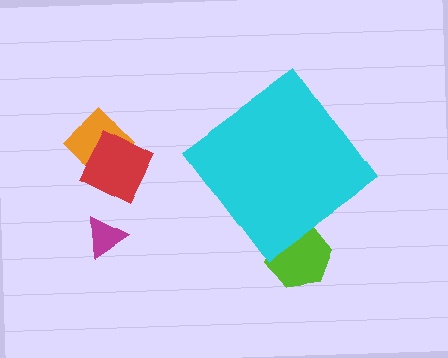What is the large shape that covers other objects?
A cyan diamond.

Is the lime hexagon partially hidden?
Yes, the lime hexagon is partially hidden behind the cyan diamond.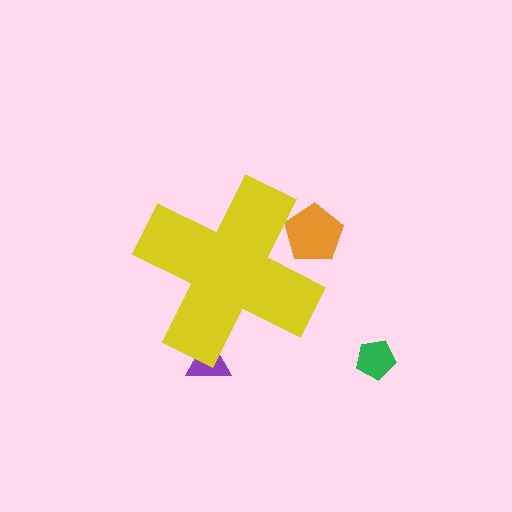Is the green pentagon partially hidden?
No, the green pentagon is fully visible.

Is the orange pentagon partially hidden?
Yes, the orange pentagon is partially hidden behind the yellow cross.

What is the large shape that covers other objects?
A yellow cross.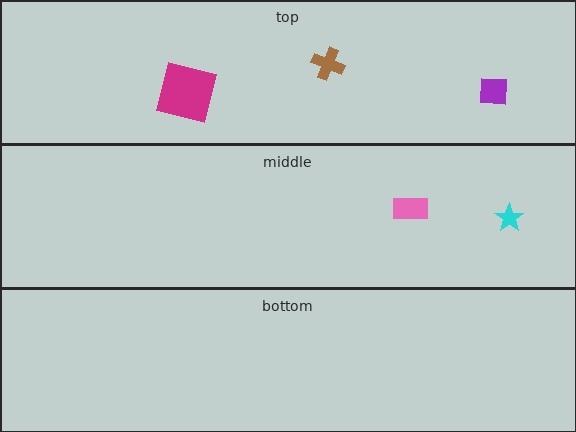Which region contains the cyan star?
The middle region.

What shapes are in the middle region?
The pink rectangle, the cyan star.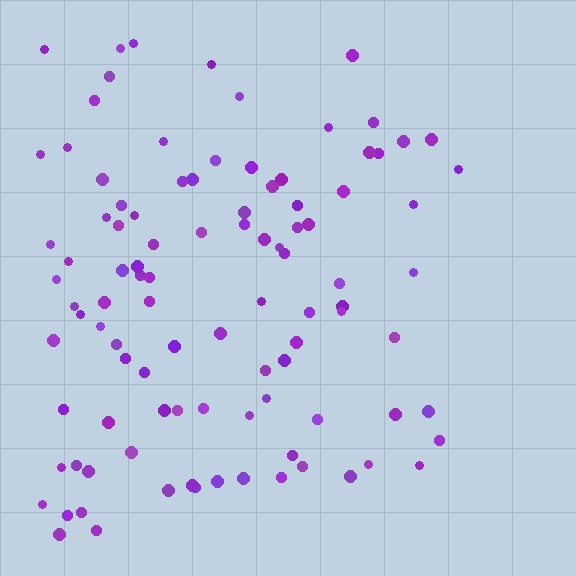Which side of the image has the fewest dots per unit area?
The right.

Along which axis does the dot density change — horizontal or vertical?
Horizontal.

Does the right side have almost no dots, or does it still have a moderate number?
Still a moderate number, just noticeably fewer than the left.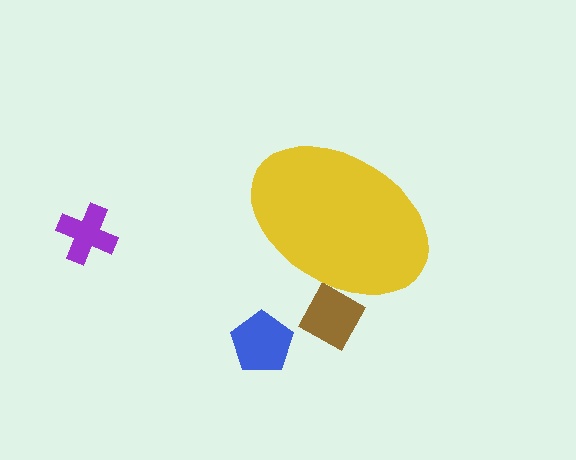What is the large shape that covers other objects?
A yellow ellipse.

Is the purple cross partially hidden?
No, the purple cross is fully visible.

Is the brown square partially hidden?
Yes, the brown square is partially hidden behind the yellow ellipse.